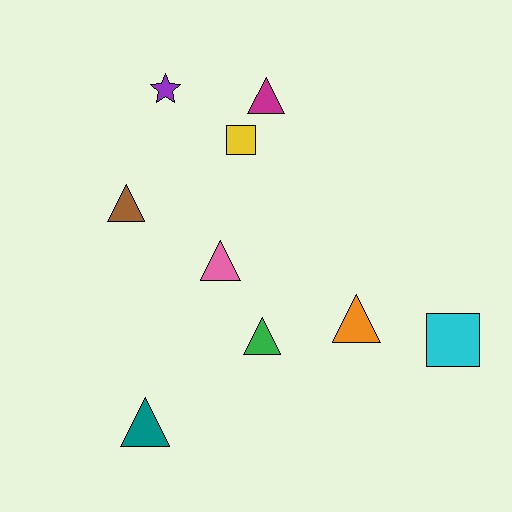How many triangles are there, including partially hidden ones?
There are 6 triangles.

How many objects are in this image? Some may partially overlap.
There are 9 objects.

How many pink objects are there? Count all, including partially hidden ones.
There is 1 pink object.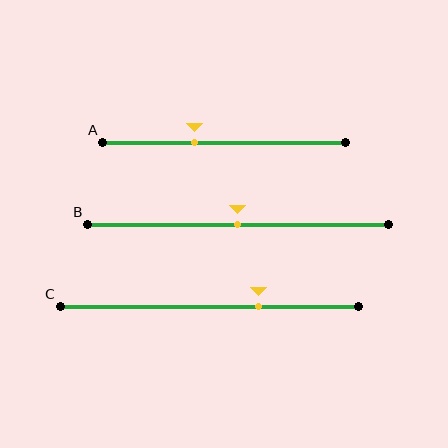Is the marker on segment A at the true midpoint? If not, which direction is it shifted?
No, the marker on segment A is shifted to the left by about 12% of the segment length.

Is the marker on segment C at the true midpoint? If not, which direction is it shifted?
No, the marker on segment C is shifted to the right by about 17% of the segment length.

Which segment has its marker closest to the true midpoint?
Segment B has its marker closest to the true midpoint.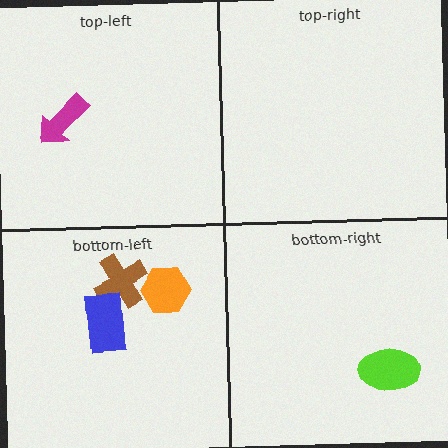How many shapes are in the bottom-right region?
1.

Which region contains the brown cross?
The bottom-left region.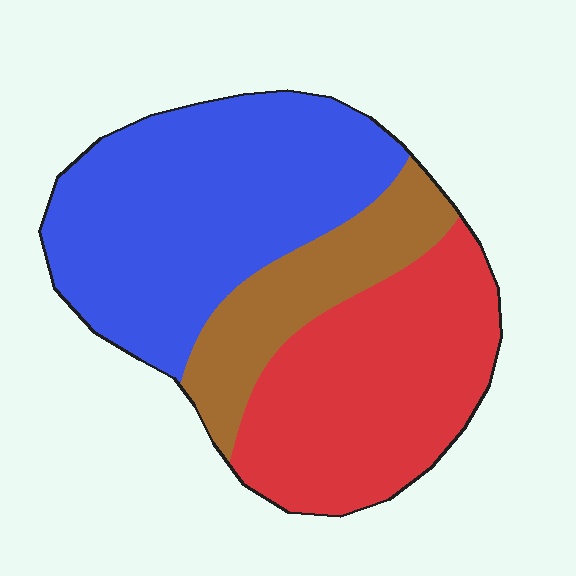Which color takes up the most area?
Blue, at roughly 45%.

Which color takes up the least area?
Brown, at roughly 20%.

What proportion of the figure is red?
Red takes up about three eighths (3/8) of the figure.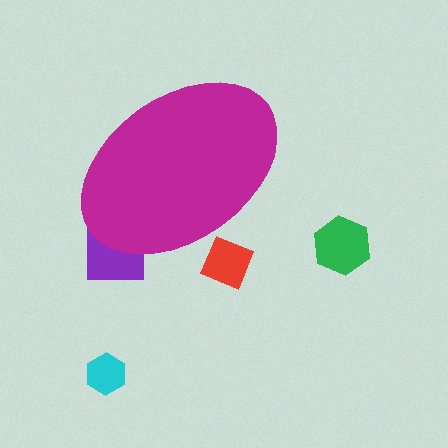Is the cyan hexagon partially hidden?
No, the cyan hexagon is fully visible.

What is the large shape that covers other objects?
A magenta ellipse.